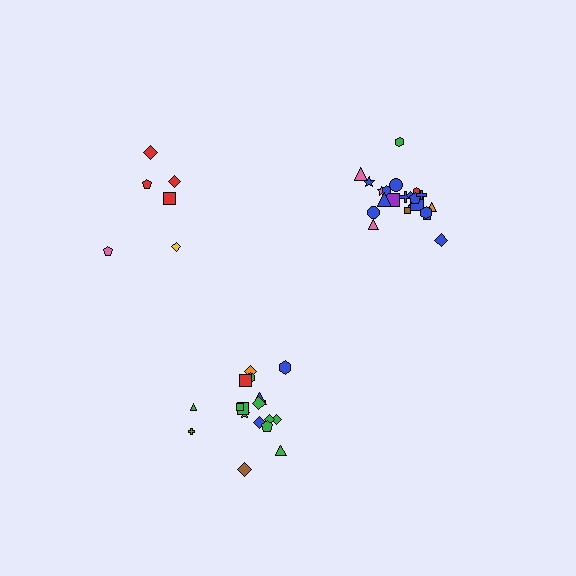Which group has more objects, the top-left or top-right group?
The top-right group.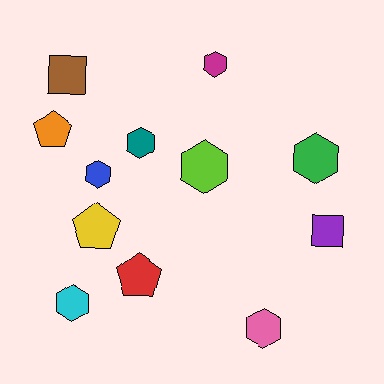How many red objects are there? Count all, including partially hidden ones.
There is 1 red object.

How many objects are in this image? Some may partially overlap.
There are 12 objects.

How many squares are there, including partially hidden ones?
There are 2 squares.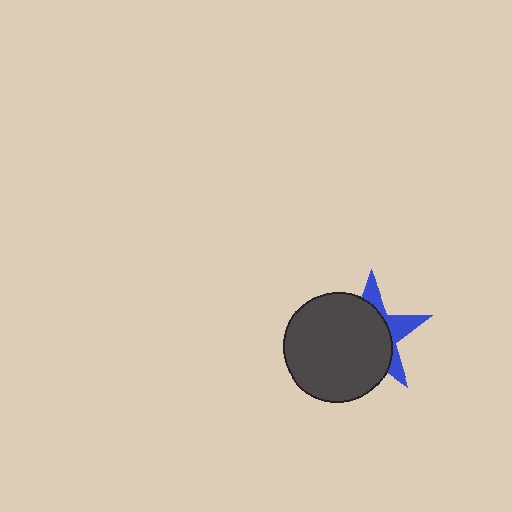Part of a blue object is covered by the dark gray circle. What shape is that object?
It is a star.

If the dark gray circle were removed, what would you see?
You would see the complete blue star.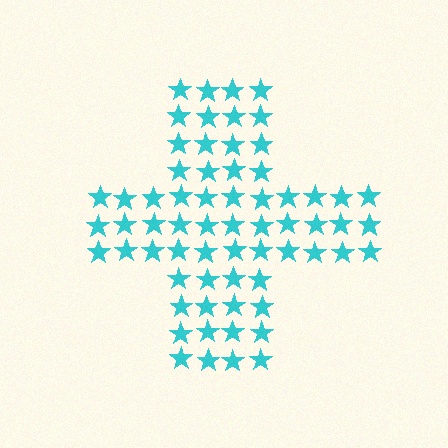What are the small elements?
The small elements are stars.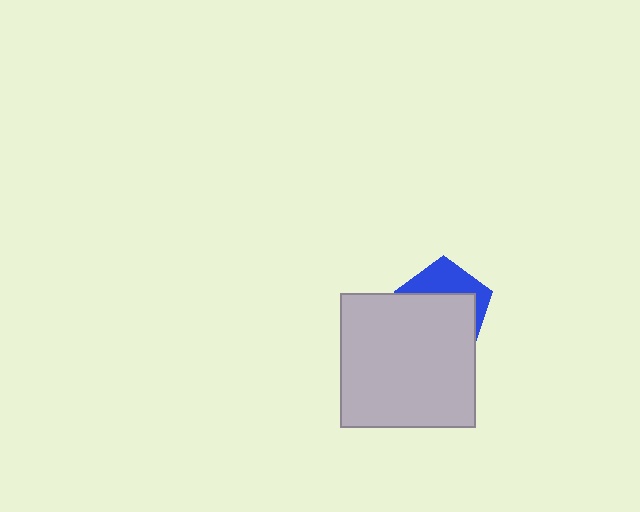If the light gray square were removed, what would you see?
You would see the complete blue pentagon.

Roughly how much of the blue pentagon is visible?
A small part of it is visible (roughly 38%).